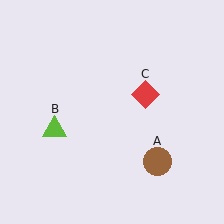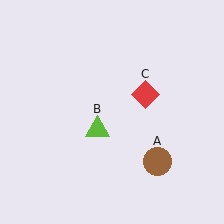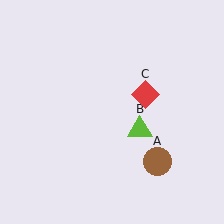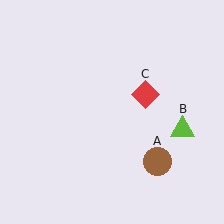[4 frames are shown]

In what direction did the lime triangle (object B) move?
The lime triangle (object B) moved right.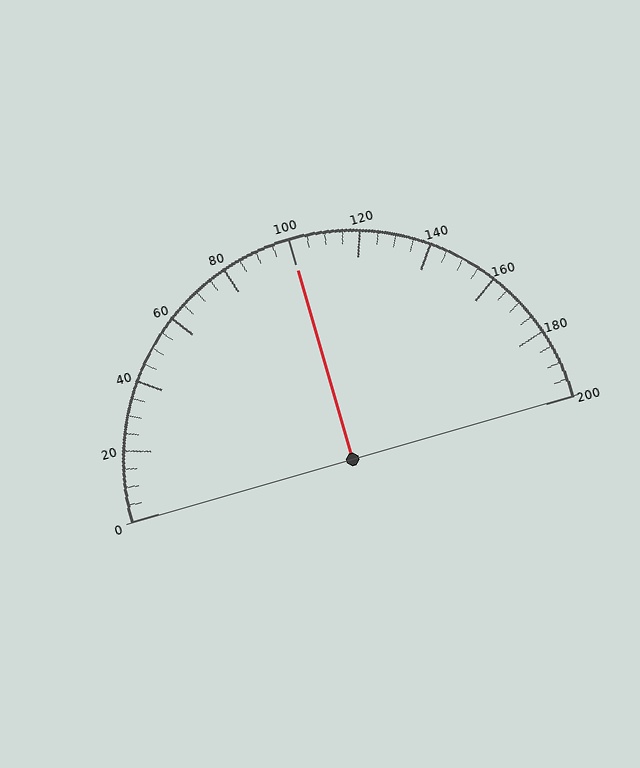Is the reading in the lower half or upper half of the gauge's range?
The reading is in the upper half of the range (0 to 200).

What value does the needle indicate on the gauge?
The needle indicates approximately 100.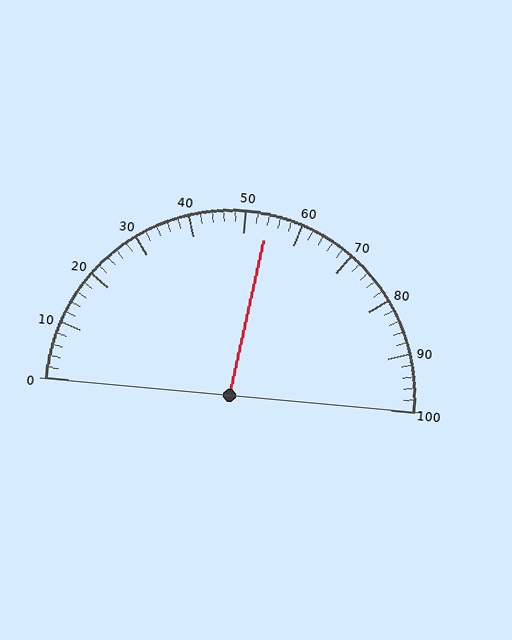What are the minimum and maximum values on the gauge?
The gauge ranges from 0 to 100.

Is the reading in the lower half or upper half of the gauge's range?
The reading is in the upper half of the range (0 to 100).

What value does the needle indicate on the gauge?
The needle indicates approximately 54.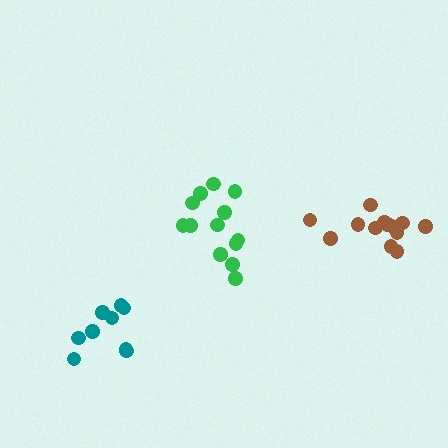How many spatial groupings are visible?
There are 3 spatial groupings.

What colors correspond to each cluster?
The clusters are colored: green, brown, teal.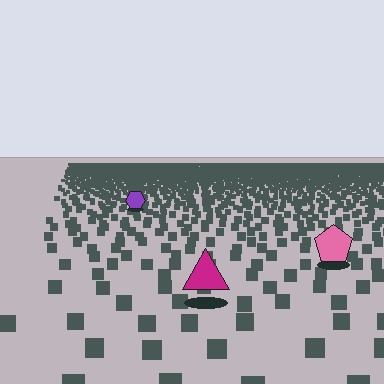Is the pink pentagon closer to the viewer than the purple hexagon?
Yes. The pink pentagon is closer — you can tell from the texture gradient: the ground texture is coarser near it.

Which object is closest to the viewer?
The magenta triangle is closest. The texture marks near it are larger and more spread out.